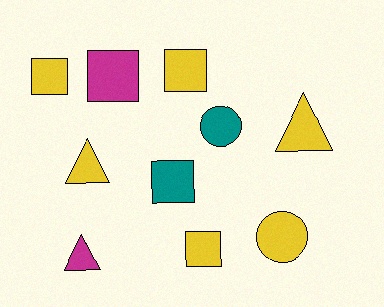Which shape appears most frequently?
Square, with 5 objects.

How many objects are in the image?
There are 10 objects.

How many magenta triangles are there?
There is 1 magenta triangle.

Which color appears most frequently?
Yellow, with 6 objects.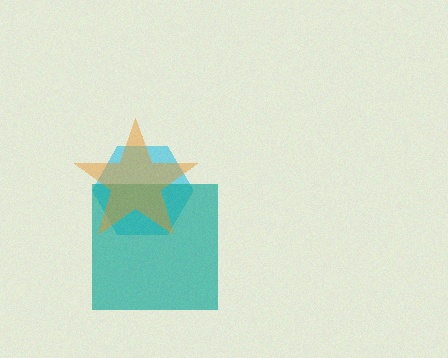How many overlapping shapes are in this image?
There are 3 overlapping shapes in the image.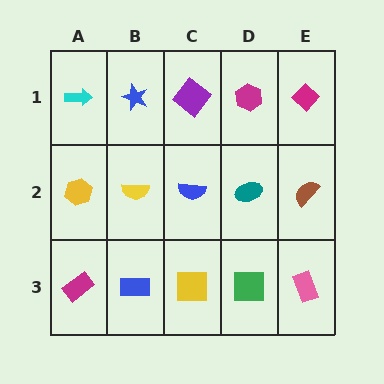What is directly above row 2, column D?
A magenta hexagon.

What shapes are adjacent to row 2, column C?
A purple diamond (row 1, column C), a yellow square (row 3, column C), a yellow semicircle (row 2, column B), a teal ellipse (row 2, column D).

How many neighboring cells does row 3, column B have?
3.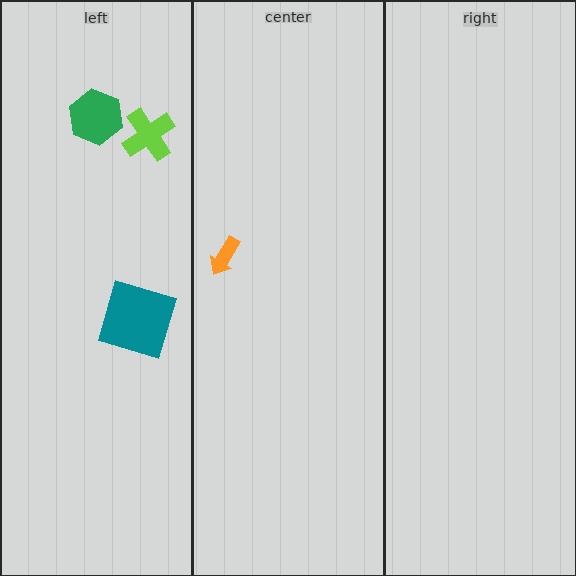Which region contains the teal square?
The left region.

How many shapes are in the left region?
3.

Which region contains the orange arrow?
The center region.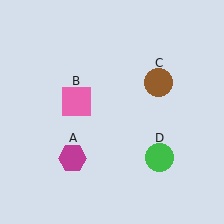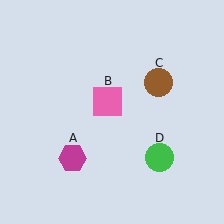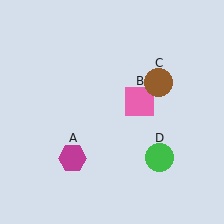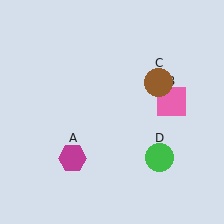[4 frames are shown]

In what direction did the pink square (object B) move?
The pink square (object B) moved right.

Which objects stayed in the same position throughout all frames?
Magenta hexagon (object A) and brown circle (object C) and green circle (object D) remained stationary.